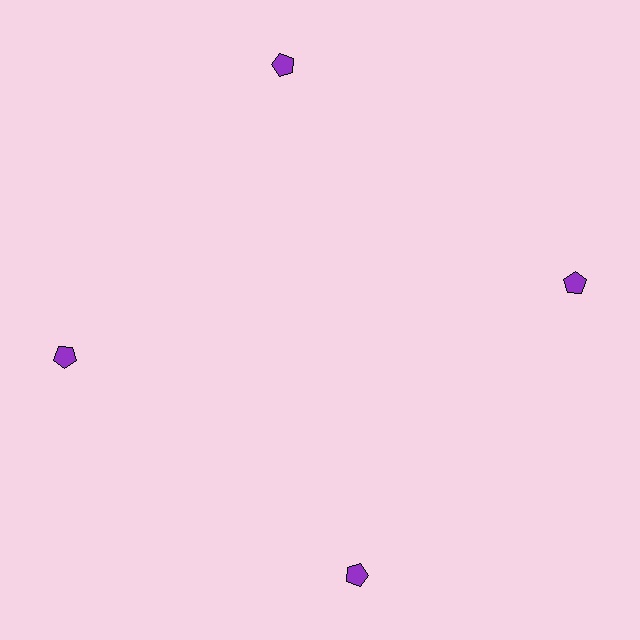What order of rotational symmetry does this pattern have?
This pattern has 4-fold rotational symmetry.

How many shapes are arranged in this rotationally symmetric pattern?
There are 4 shapes, arranged in 4 groups of 1.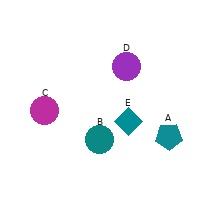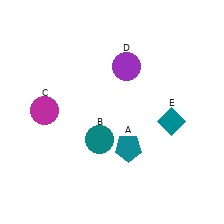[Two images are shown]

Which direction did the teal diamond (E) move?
The teal diamond (E) moved right.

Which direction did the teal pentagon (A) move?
The teal pentagon (A) moved left.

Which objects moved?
The objects that moved are: the teal pentagon (A), the teal diamond (E).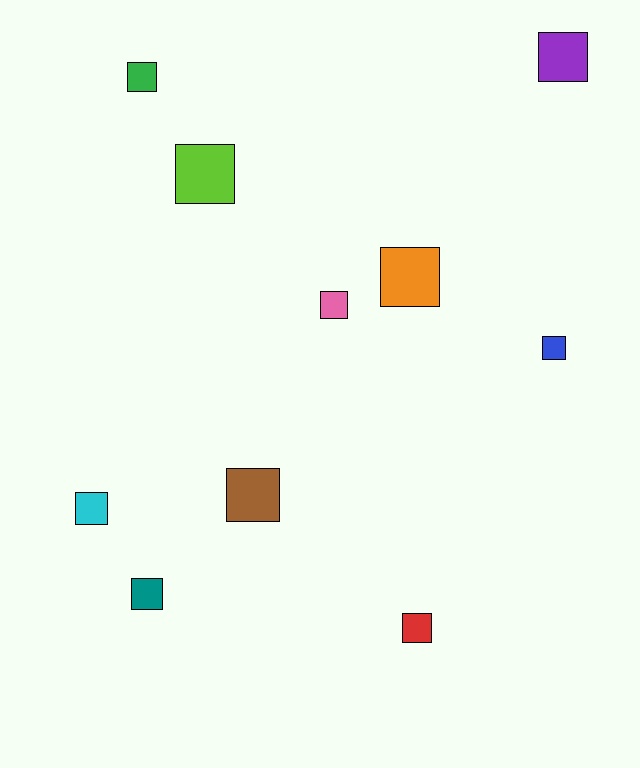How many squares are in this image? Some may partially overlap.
There are 10 squares.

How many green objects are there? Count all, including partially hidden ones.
There is 1 green object.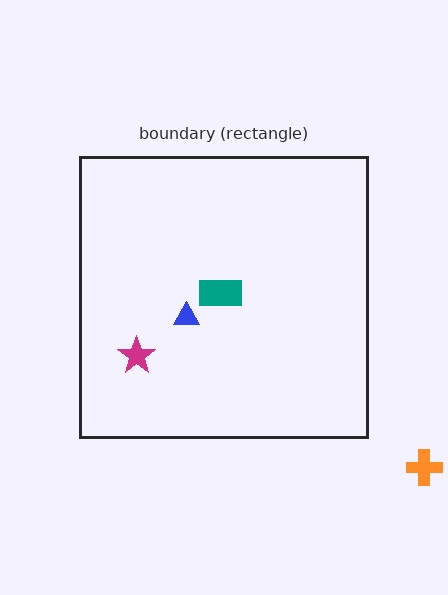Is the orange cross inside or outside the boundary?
Outside.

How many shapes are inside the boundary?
3 inside, 1 outside.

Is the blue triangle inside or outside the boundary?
Inside.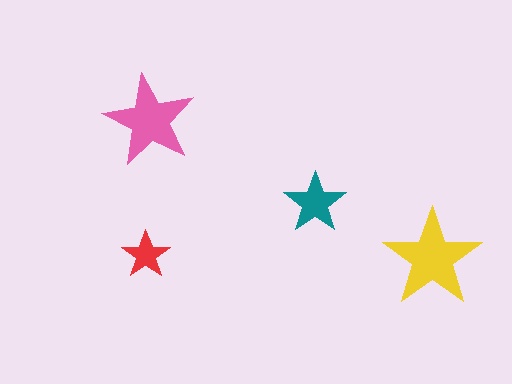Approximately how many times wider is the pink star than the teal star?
About 1.5 times wider.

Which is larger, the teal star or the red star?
The teal one.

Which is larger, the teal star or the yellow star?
The yellow one.